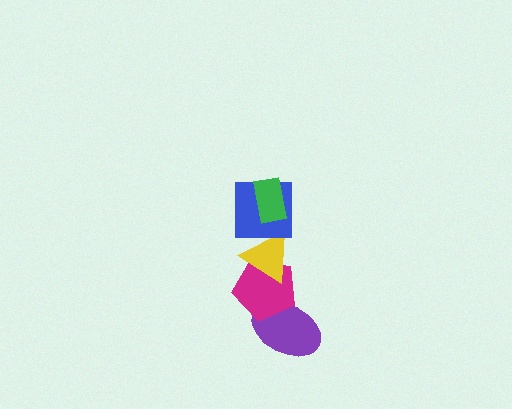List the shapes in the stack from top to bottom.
From top to bottom: the green rectangle, the blue square, the yellow triangle, the magenta pentagon, the purple ellipse.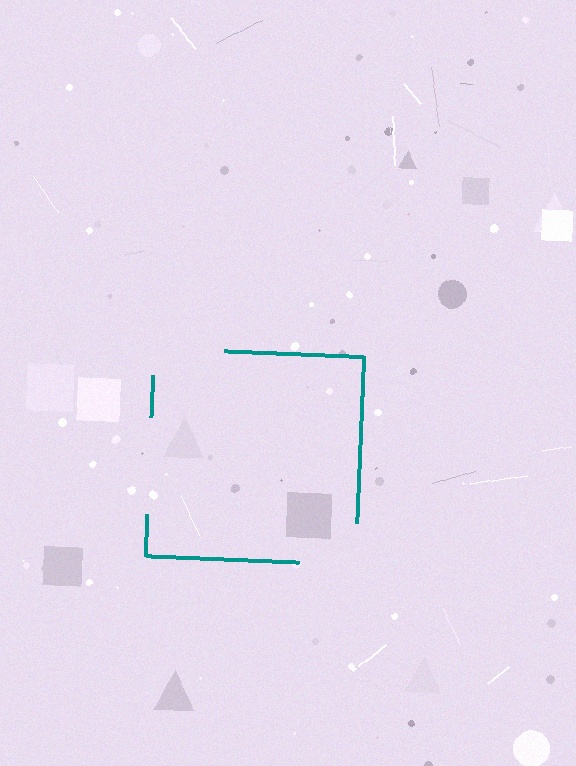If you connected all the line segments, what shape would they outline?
They would outline a square.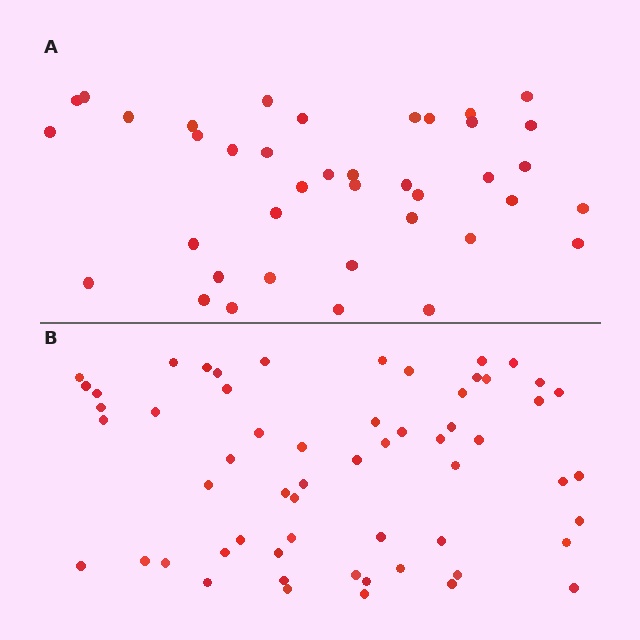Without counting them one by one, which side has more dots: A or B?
Region B (the bottom region) has more dots.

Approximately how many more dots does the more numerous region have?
Region B has approximately 20 more dots than region A.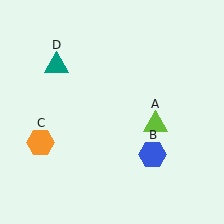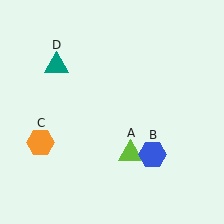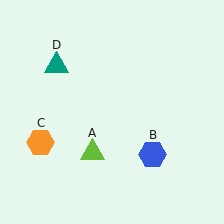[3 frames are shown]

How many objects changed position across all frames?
1 object changed position: lime triangle (object A).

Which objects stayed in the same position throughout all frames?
Blue hexagon (object B) and orange hexagon (object C) and teal triangle (object D) remained stationary.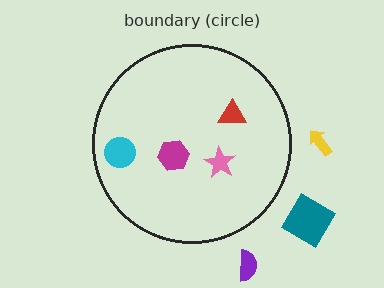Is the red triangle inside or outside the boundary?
Inside.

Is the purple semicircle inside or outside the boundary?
Outside.